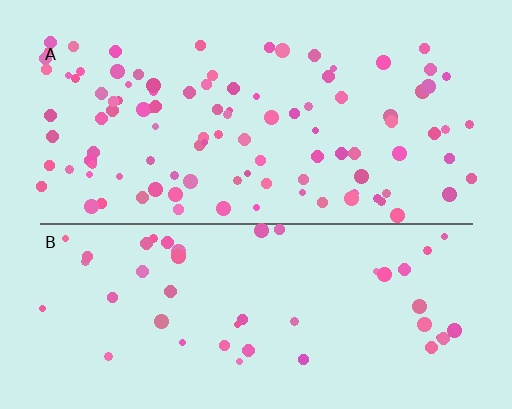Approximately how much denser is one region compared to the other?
Approximately 2.3× — region A over region B.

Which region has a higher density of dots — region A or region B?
A (the top).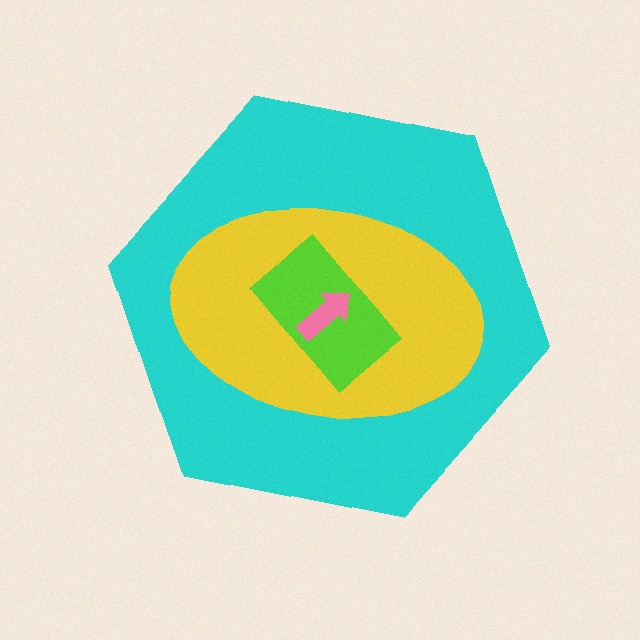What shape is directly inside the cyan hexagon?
The yellow ellipse.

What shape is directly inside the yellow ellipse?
The lime rectangle.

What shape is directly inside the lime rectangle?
The pink arrow.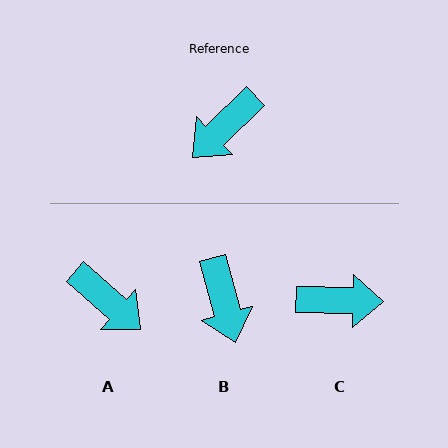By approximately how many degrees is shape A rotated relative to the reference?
Approximately 95 degrees counter-clockwise.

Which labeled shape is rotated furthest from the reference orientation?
C, about 135 degrees away.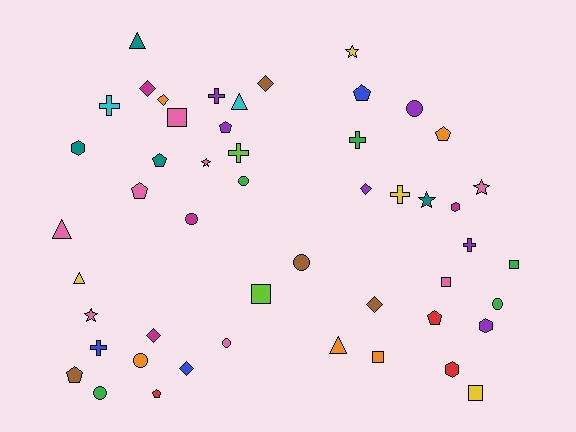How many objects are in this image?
There are 50 objects.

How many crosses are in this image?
There are 7 crosses.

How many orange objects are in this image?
There are 5 orange objects.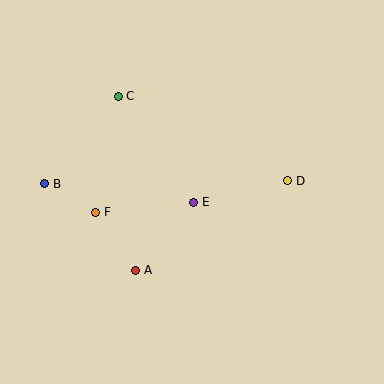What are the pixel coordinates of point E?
Point E is at (194, 202).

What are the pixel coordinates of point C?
Point C is at (118, 96).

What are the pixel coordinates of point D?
Point D is at (288, 181).